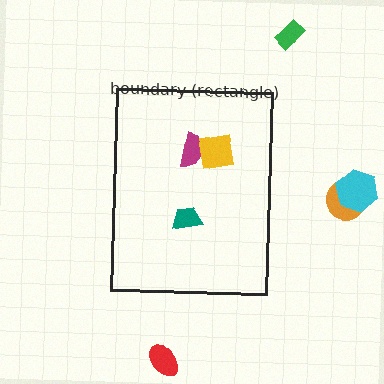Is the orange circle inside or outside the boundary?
Outside.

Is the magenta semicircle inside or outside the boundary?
Inside.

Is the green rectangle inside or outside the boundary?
Outside.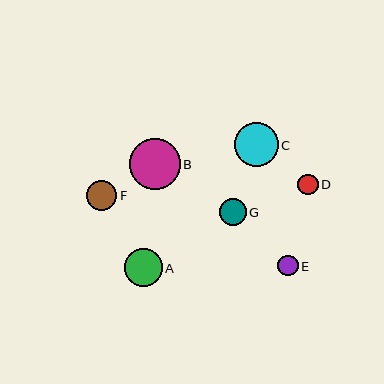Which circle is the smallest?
Circle D is the smallest with a size of approximately 20 pixels.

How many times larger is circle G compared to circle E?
Circle G is approximately 1.3 times the size of circle E.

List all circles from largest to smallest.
From largest to smallest: B, C, A, F, G, E, D.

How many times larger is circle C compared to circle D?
Circle C is approximately 2.2 times the size of circle D.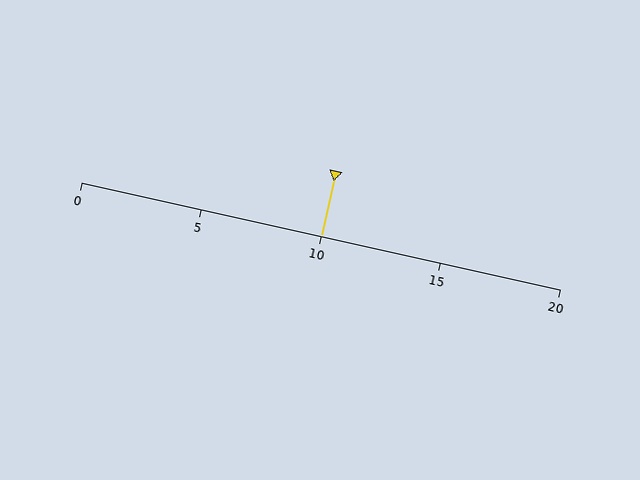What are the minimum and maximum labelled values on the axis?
The axis runs from 0 to 20.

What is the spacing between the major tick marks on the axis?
The major ticks are spaced 5 apart.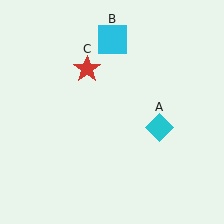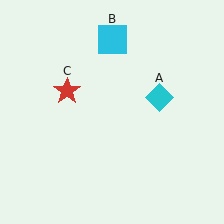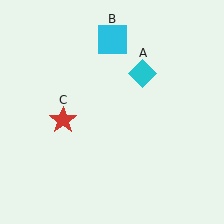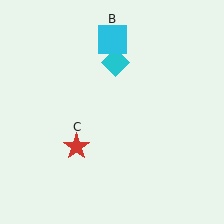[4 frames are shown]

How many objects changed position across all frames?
2 objects changed position: cyan diamond (object A), red star (object C).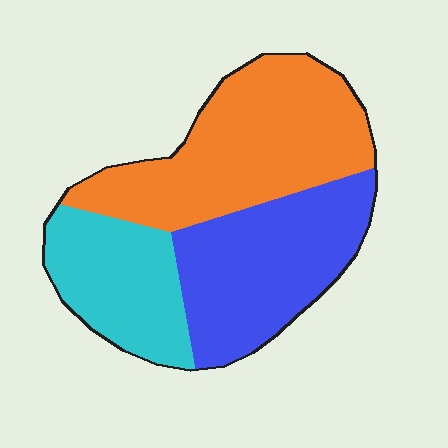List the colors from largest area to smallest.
From largest to smallest: orange, blue, cyan.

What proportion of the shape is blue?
Blue covers roughly 35% of the shape.